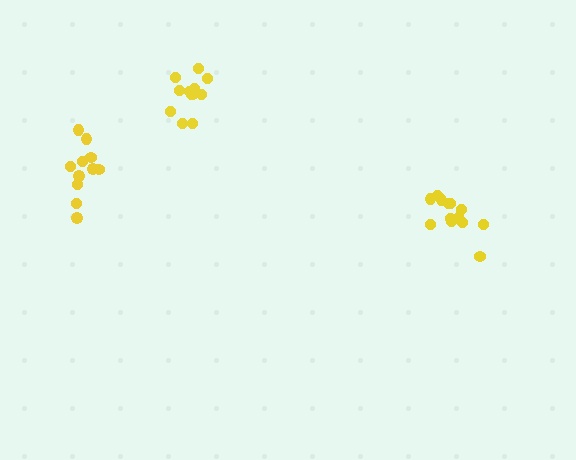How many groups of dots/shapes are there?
There are 3 groups.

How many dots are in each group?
Group 1: 13 dots, Group 2: 12 dots, Group 3: 11 dots (36 total).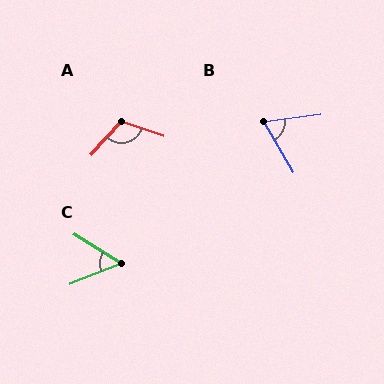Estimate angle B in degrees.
Approximately 67 degrees.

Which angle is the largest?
A, at approximately 113 degrees.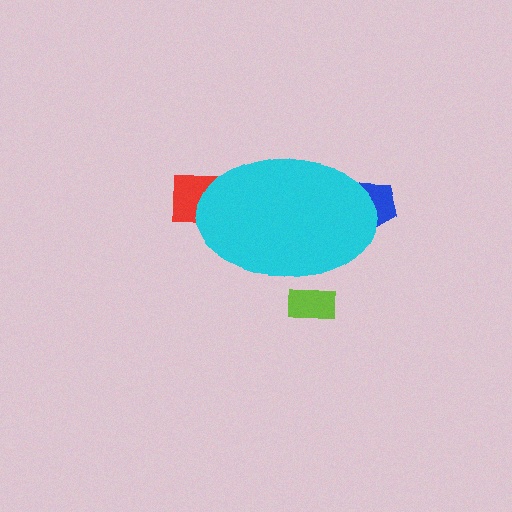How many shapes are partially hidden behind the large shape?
3 shapes are partially hidden.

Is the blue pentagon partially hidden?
Yes, the blue pentagon is partially hidden behind the cyan ellipse.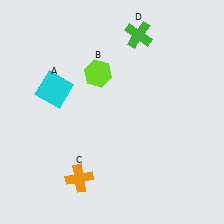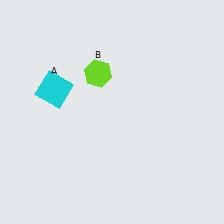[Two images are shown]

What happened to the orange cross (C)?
The orange cross (C) was removed in Image 2. It was in the bottom-left area of Image 1.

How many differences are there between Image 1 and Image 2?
There are 2 differences between the two images.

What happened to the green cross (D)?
The green cross (D) was removed in Image 2. It was in the top-right area of Image 1.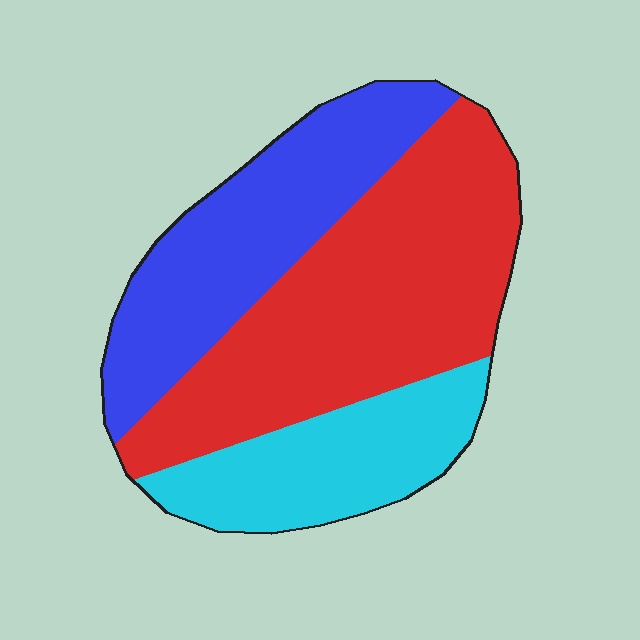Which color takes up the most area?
Red, at roughly 45%.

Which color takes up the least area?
Cyan, at roughly 20%.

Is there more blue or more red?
Red.